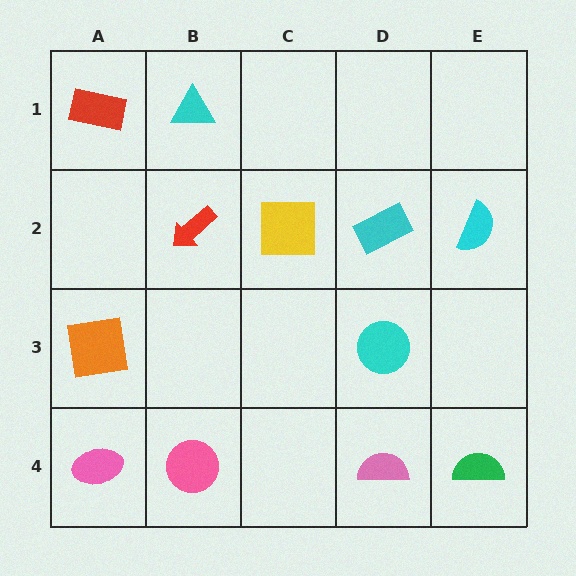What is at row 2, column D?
A cyan rectangle.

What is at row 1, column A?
A red rectangle.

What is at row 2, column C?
A yellow square.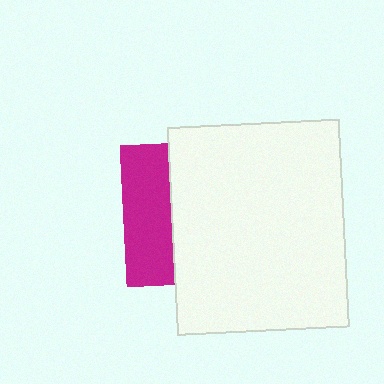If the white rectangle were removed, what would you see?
You would see the complete magenta square.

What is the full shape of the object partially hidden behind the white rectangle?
The partially hidden object is a magenta square.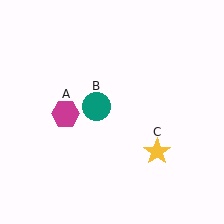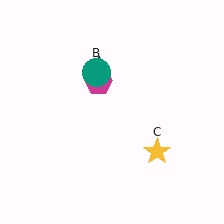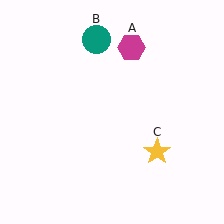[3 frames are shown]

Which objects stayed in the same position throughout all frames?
Yellow star (object C) remained stationary.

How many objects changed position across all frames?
2 objects changed position: magenta hexagon (object A), teal circle (object B).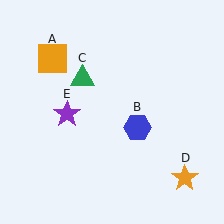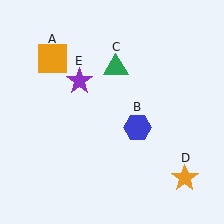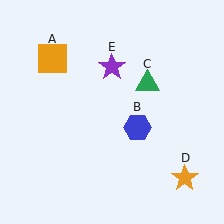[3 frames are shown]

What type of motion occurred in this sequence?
The green triangle (object C), purple star (object E) rotated clockwise around the center of the scene.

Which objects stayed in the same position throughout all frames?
Orange square (object A) and blue hexagon (object B) and orange star (object D) remained stationary.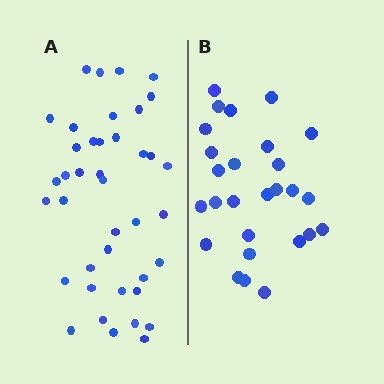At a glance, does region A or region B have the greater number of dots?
Region A (the left region) has more dots.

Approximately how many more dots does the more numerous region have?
Region A has approximately 15 more dots than region B.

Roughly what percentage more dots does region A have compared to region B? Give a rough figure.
About 50% more.